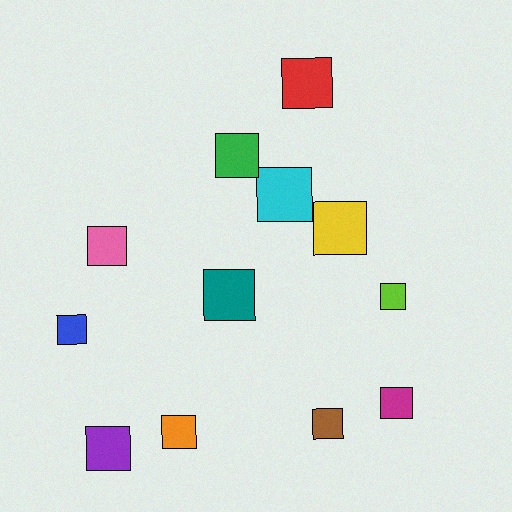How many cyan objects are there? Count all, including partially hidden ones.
There is 1 cyan object.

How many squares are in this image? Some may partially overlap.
There are 12 squares.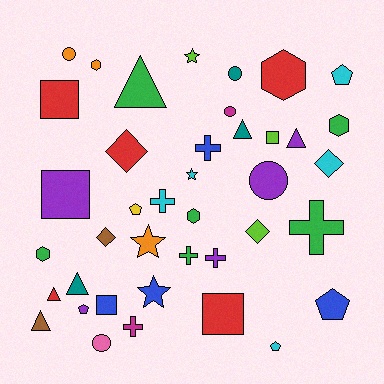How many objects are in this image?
There are 40 objects.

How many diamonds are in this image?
There are 4 diamonds.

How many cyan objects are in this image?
There are 5 cyan objects.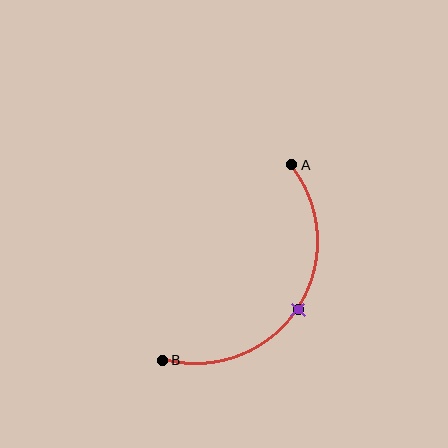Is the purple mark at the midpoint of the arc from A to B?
Yes. The purple mark lies on the arc at equal arc-length from both A and B — it is the arc midpoint.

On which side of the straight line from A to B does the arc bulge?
The arc bulges to the right of the straight line connecting A and B.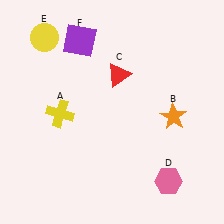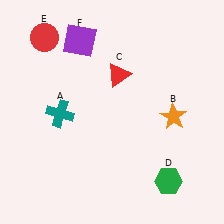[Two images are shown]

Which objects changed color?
A changed from yellow to teal. D changed from pink to green. E changed from yellow to red.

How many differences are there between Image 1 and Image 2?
There are 3 differences between the two images.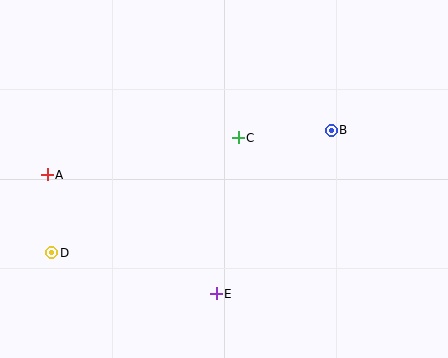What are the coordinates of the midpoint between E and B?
The midpoint between E and B is at (274, 212).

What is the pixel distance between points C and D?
The distance between C and D is 219 pixels.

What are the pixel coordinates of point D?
Point D is at (52, 253).